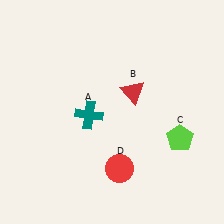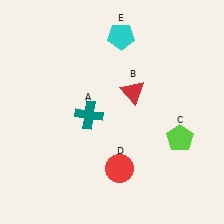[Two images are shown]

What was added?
A cyan pentagon (E) was added in Image 2.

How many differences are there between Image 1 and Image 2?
There is 1 difference between the two images.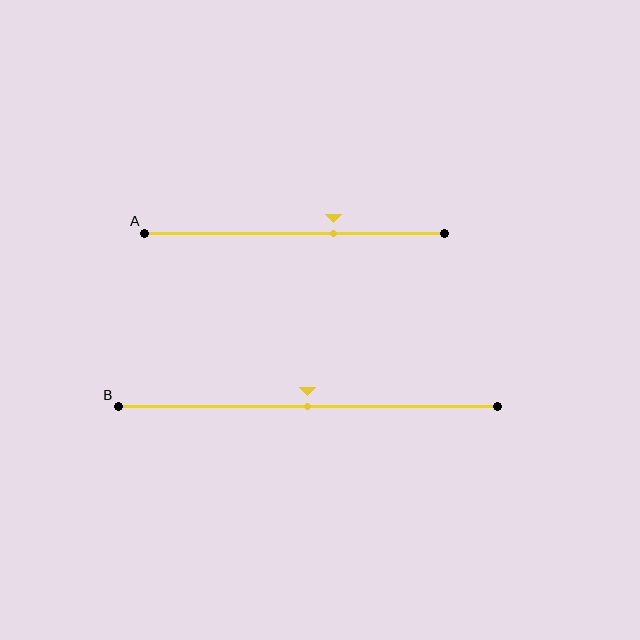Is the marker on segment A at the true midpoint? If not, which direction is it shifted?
No, the marker on segment A is shifted to the right by about 13% of the segment length.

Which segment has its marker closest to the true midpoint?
Segment B has its marker closest to the true midpoint.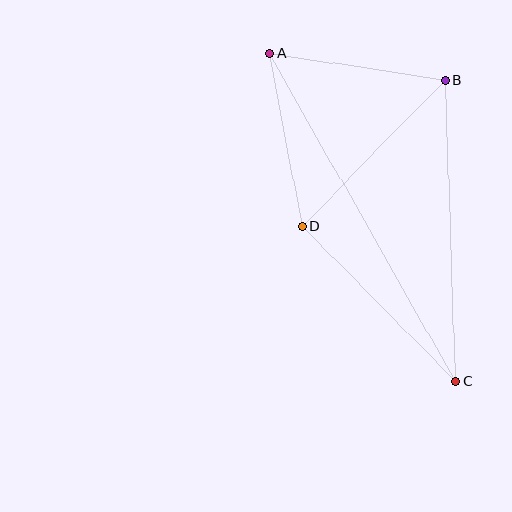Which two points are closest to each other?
Points A and D are closest to each other.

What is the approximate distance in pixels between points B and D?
The distance between B and D is approximately 205 pixels.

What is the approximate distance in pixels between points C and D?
The distance between C and D is approximately 218 pixels.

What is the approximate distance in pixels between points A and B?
The distance between A and B is approximately 178 pixels.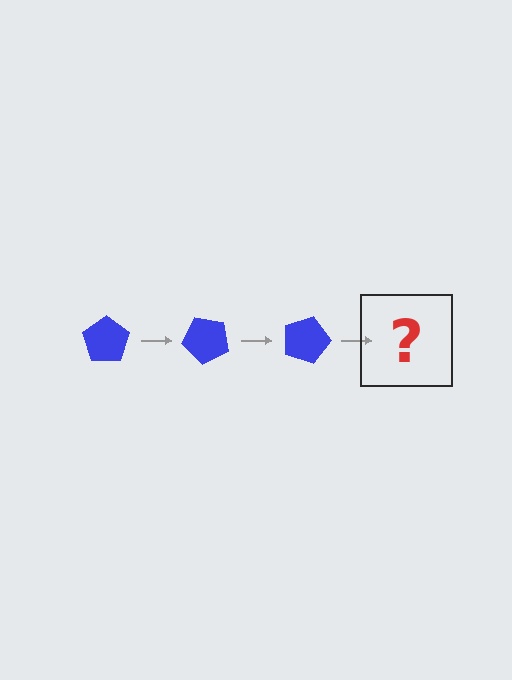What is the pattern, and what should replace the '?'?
The pattern is that the pentagon rotates 45 degrees each step. The '?' should be a blue pentagon rotated 135 degrees.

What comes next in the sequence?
The next element should be a blue pentagon rotated 135 degrees.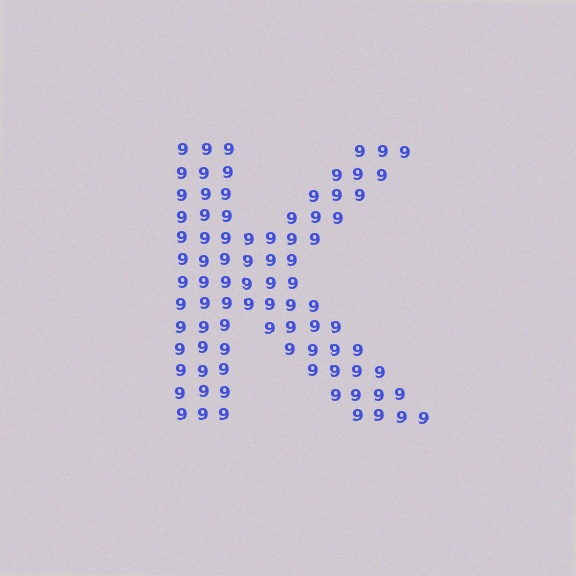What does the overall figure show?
The overall figure shows the letter K.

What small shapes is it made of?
It is made of small digit 9's.